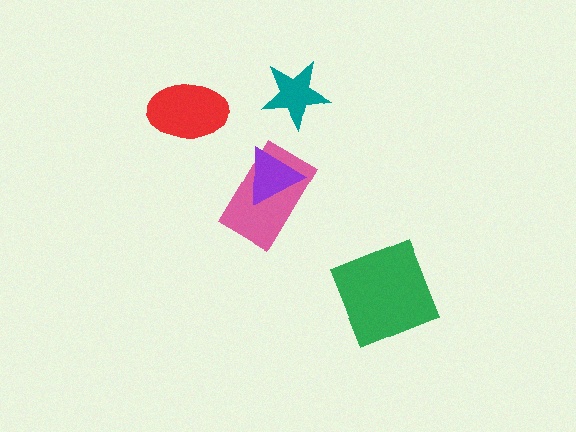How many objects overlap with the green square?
0 objects overlap with the green square.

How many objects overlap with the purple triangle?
1 object overlaps with the purple triangle.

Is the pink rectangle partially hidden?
Yes, it is partially covered by another shape.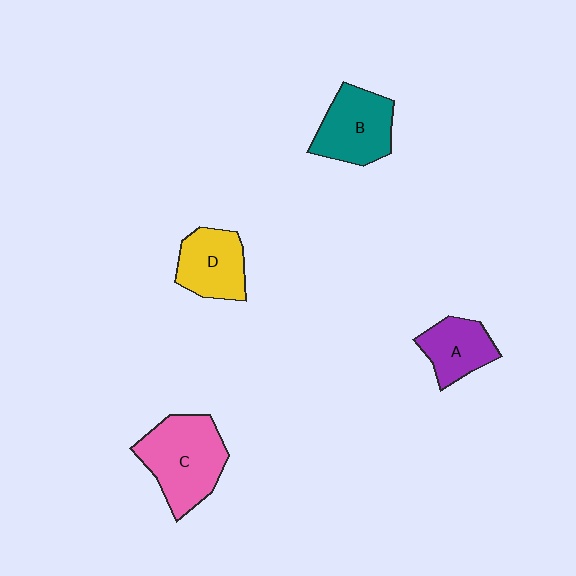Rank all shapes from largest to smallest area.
From largest to smallest: C (pink), B (teal), D (yellow), A (purple).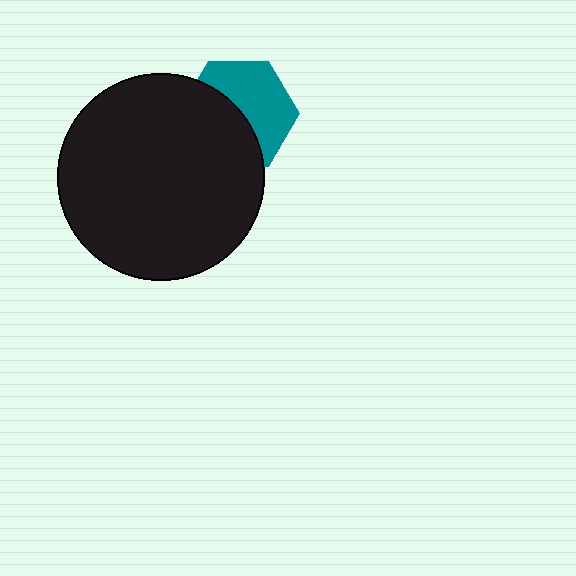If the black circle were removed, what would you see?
You would see the complete teal hexagon.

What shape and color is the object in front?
The object in front is a black circle.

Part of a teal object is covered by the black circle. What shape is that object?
It is a hexagon.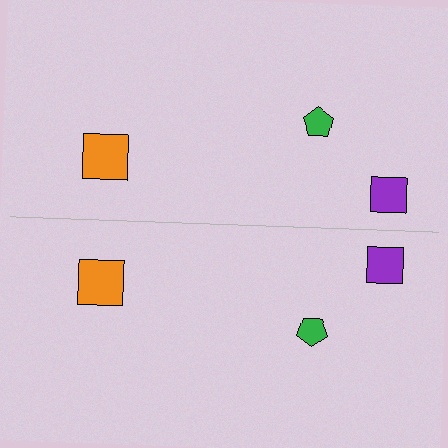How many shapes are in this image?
There are 6 shapes in this image.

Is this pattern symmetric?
Yes, this pattern has bilateral (reflection) symmetry.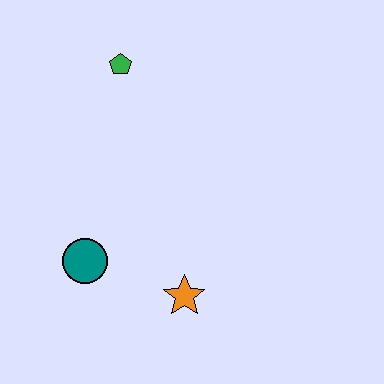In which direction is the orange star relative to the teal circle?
The orange star is to the right of the teal circle.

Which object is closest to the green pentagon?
The teal circle is closest to the green pentagon.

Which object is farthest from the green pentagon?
The orange star is farthest from the green pentagon.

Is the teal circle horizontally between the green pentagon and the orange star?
No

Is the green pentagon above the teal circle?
Yes